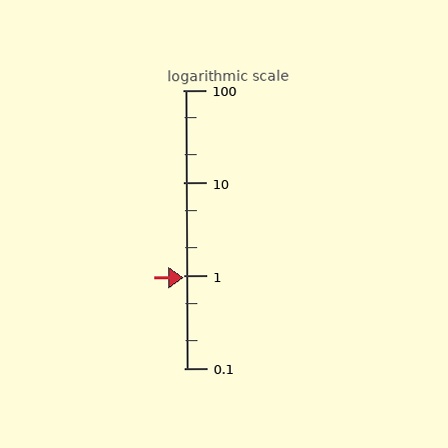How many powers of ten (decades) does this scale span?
The scale spans 3 decades, from 0.1 to 100.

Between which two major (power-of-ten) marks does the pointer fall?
The pointer is between 0.1 and 1.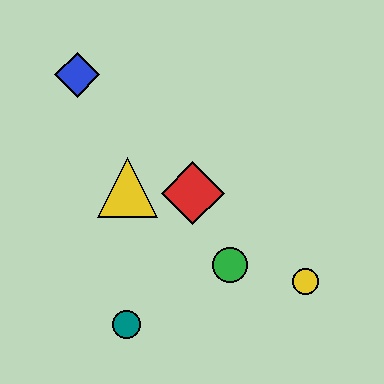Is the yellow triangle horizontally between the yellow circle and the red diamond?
No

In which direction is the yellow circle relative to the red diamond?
The yellow circle is to the right of the red diamond.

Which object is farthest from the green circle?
The blue diamond is farthest from the green circle.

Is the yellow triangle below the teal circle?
No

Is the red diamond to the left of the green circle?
Yes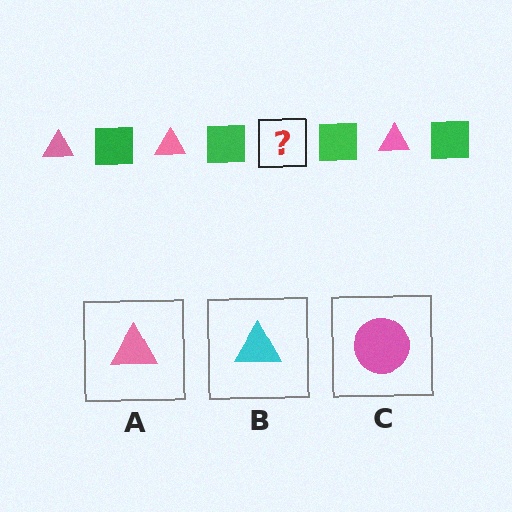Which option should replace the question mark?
Option A.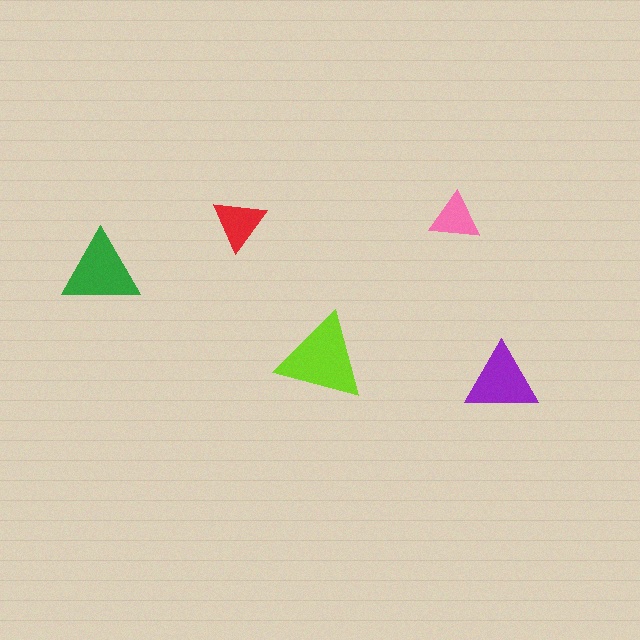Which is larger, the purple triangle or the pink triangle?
The purple one.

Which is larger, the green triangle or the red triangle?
The green one.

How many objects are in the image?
There are 5 objects in the image.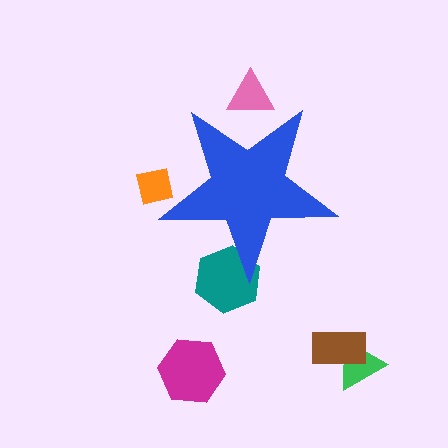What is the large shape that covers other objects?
A blue star.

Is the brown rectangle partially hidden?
No, the brown rectangle is fully visible.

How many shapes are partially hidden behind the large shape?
3 shapes are partially hidden.